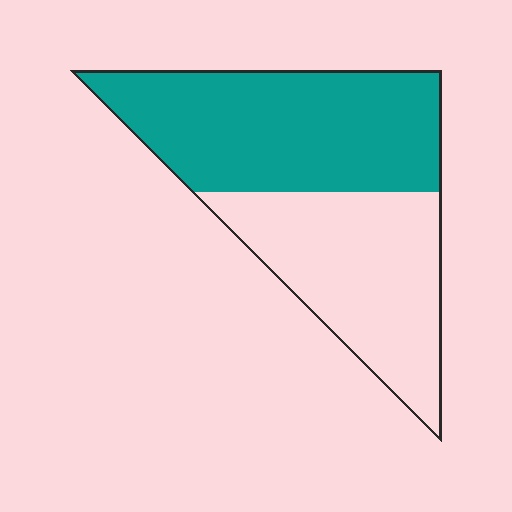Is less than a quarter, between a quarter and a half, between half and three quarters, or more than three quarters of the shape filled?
Between half and three quarters.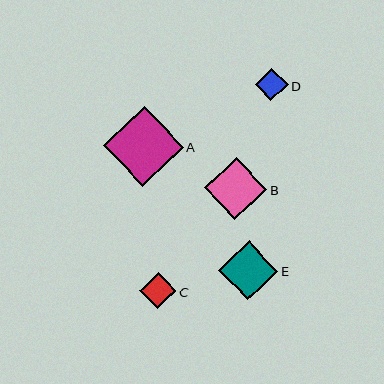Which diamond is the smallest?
Diamond D is the smallest with a size of approximately 32 pixels.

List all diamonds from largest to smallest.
From largest to smallest: A, B, E, C, D.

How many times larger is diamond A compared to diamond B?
Diamond A is approximately 1.3 times the size of diamond B.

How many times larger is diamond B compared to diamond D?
Diamond B is approximately 1.9 times the size of diamond D.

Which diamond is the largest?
Diamond A is the largest with a size of approximately 80 pixels.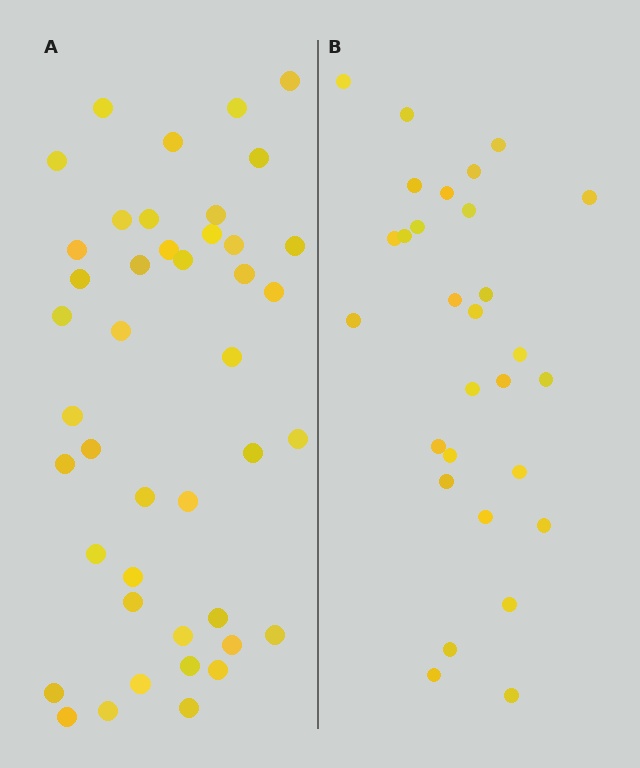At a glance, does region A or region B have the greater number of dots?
Region A (the left region) has more dots.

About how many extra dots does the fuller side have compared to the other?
Region A has approximately 15 more dots than region B.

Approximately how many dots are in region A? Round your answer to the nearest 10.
About 40 dots. (The exact count is 43, which rounds to 40.)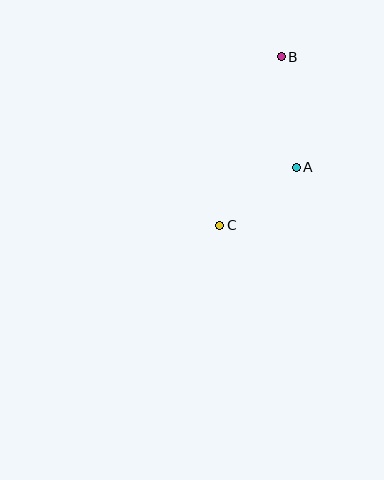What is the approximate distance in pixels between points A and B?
The distance between A and B is approximately 111 pixels.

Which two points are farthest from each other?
Points B and C are farthest from each other.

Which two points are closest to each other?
Points A and C are closest to each other.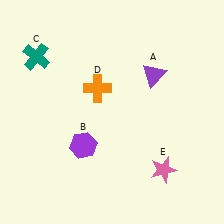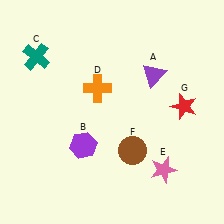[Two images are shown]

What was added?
A brown circle (F), a red star (G) were added in Image 2.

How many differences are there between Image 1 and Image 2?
There are 2 differences between the two images.